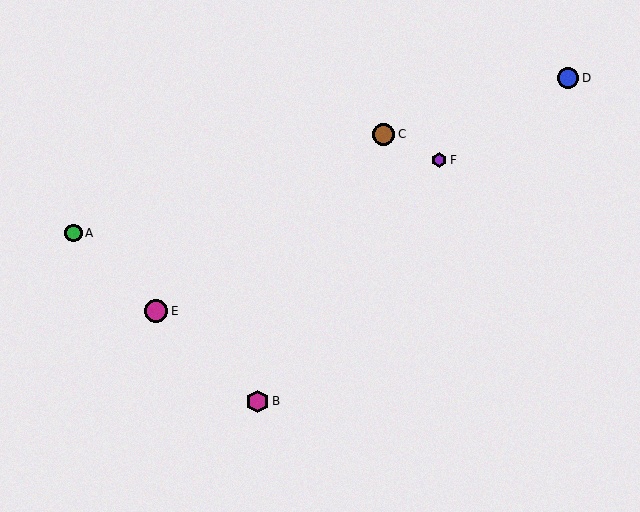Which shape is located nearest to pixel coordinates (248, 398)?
The magenta hexagon (labeled B) at (257, 401) is nearest to that location.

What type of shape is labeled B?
Shape B is a magenta hexagon.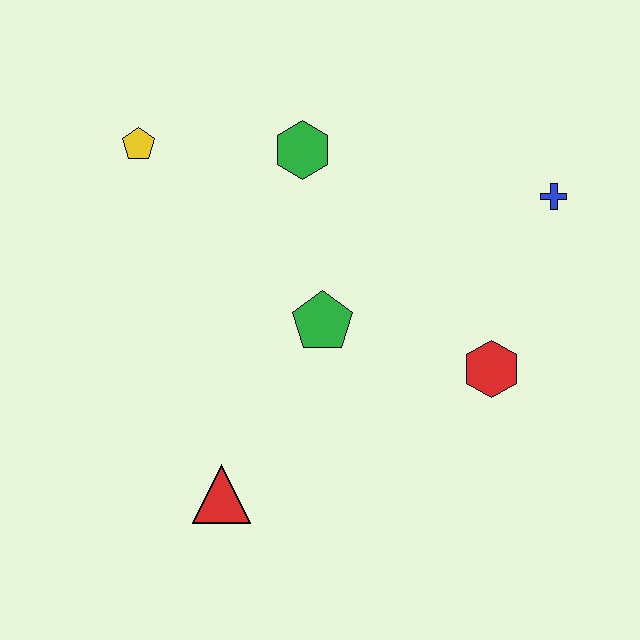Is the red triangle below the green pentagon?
Yes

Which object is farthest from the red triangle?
The blue cross is farthest from the red triangle.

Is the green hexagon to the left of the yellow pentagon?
No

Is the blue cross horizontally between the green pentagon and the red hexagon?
No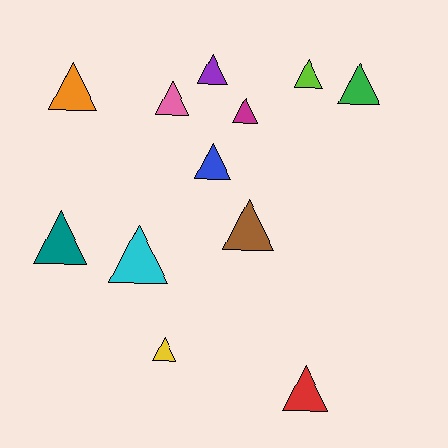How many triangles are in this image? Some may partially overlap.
There are 12 triangles.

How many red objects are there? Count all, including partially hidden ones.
There is 1 red object.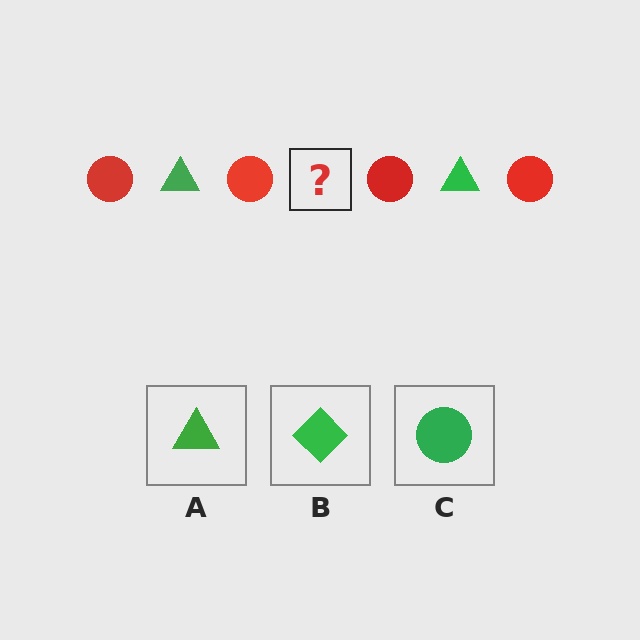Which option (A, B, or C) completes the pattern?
A.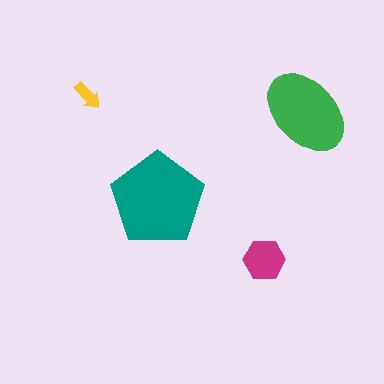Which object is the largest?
The teal pentagon.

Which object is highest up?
The yellow arrow is topmost.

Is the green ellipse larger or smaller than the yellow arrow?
Larger.